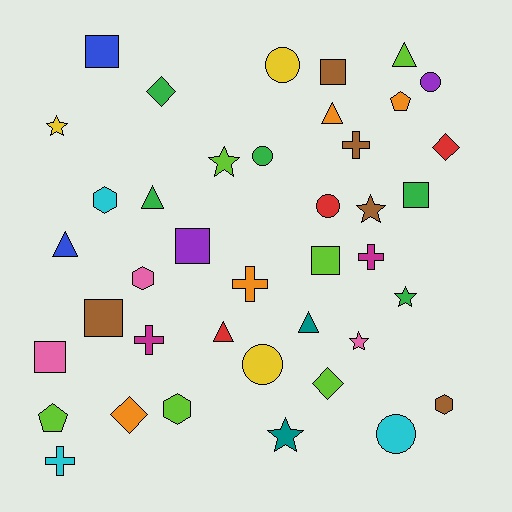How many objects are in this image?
There are 40 objects.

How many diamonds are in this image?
There are 4 diamonds.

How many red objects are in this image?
There are 3 red objects.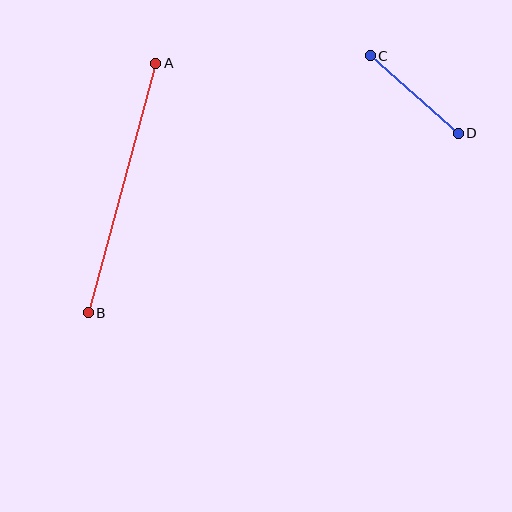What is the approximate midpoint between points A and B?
The midpoint is at approximately (122, 188) pixels.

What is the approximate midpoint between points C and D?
The midpoint is at approximately (414, 94) pixels.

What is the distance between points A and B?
The distance is approximately 258 pixels.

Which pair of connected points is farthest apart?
Points A and B are farthest apart.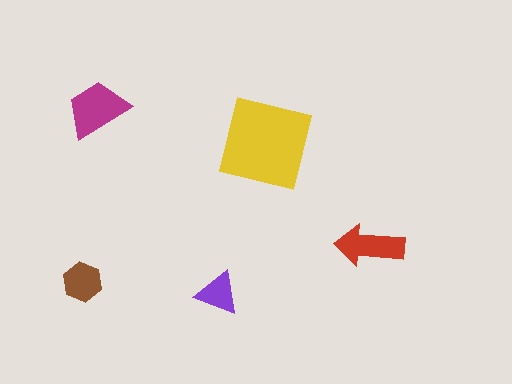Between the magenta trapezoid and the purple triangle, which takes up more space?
The magenta trapezoid.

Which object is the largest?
The yellow square.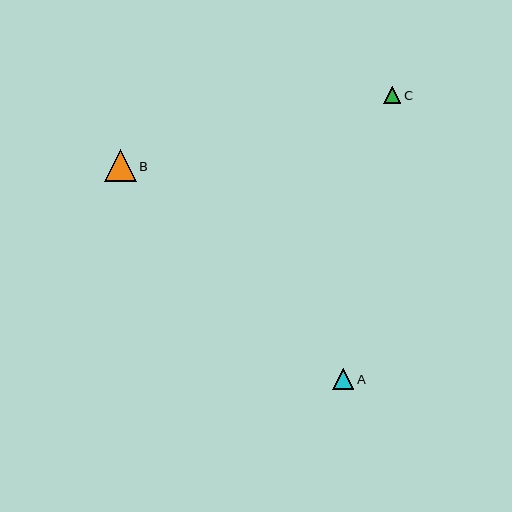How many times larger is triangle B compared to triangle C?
Triangle B is approximately 1.8 times the size of triangle C.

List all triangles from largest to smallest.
From largest to smallest: B, A, C.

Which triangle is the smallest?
Triangle C is the smallest with a size of approximately 17 pixels.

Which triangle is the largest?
Triangle B is the largest with a size of approximately 31 pixels.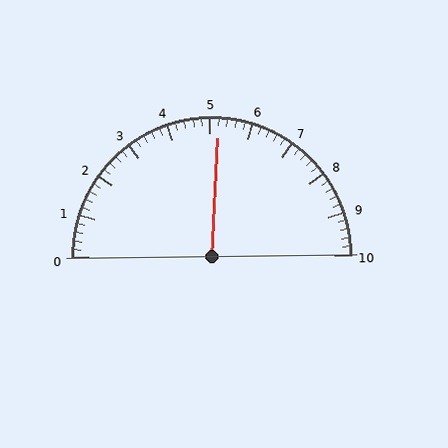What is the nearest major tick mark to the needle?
The nearest major tick mark is 5.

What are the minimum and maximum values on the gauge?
The gauge ranges from 0 to 10.